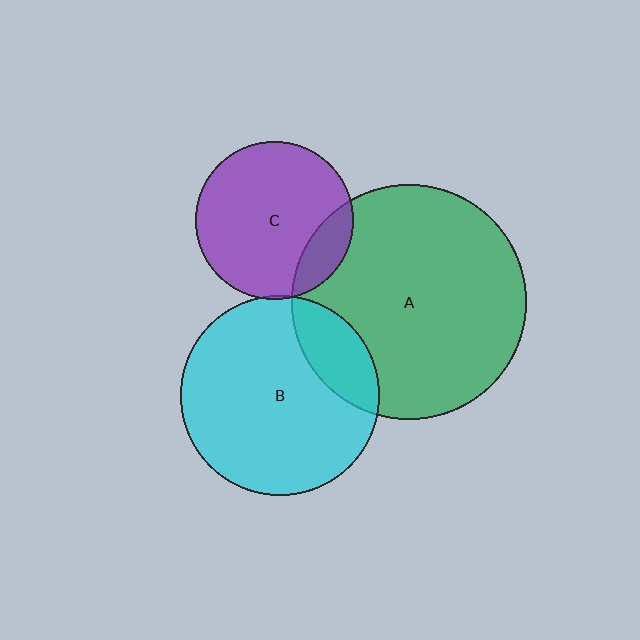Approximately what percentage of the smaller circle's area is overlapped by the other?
Approximately 15%.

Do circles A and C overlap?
Yes.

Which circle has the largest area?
Circle A (green).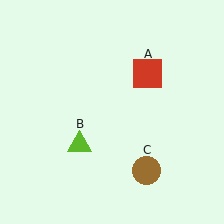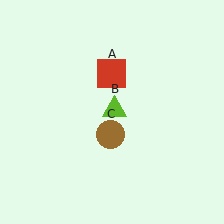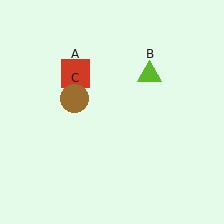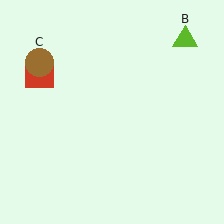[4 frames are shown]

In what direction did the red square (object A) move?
The red square (object A) moved left.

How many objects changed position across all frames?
3 objects changed position: red square (object A), lime triangle (object B), brown circle (object C).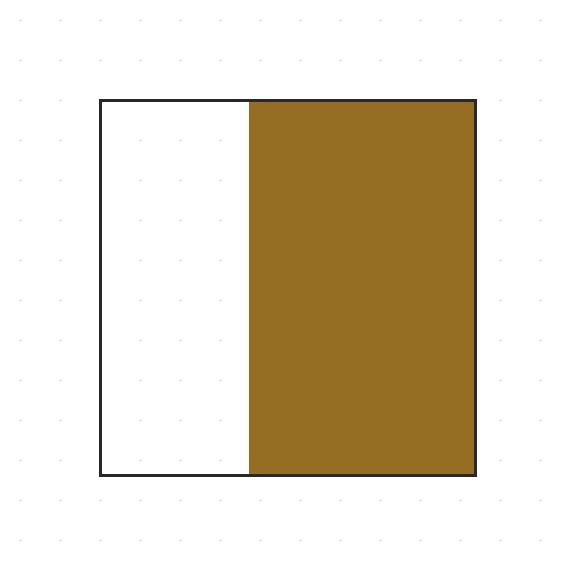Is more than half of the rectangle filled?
Yes.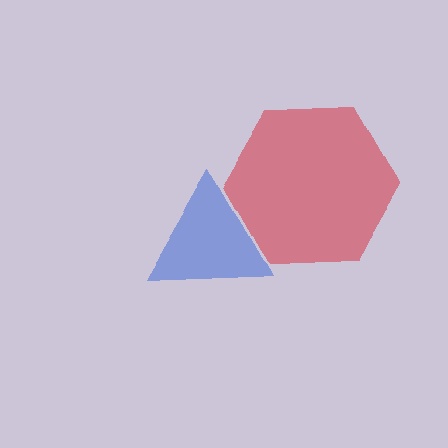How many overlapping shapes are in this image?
There are 2 overlapping shapes in the image.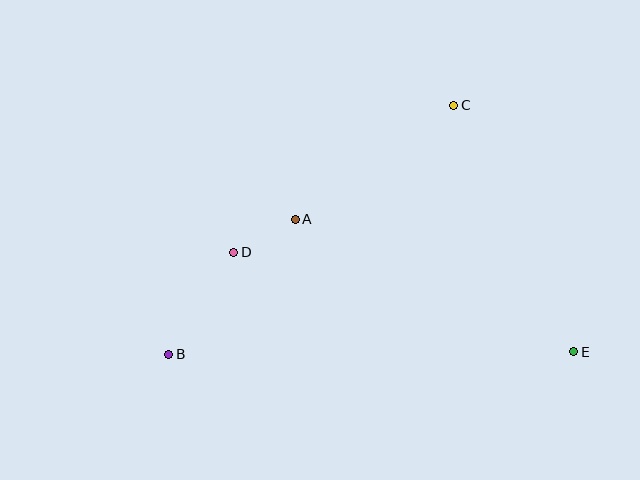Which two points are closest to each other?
Points A and D are closest to each other.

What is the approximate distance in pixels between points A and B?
The distance between A and B is approximately 185 pixels.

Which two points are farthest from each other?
Points B and E are farthest from each other.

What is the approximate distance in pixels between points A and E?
The distance between A and E is approximately 308 pixels.